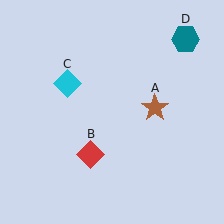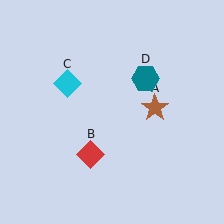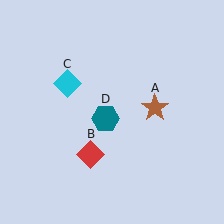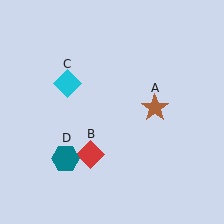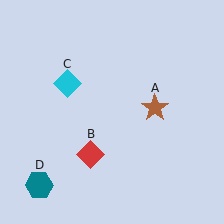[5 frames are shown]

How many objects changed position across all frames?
1 object changed position: teal hexagon (object D).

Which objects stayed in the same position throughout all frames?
Brown star (object A) and red diamond (object B) and cyan diamond (object C) remained stationary.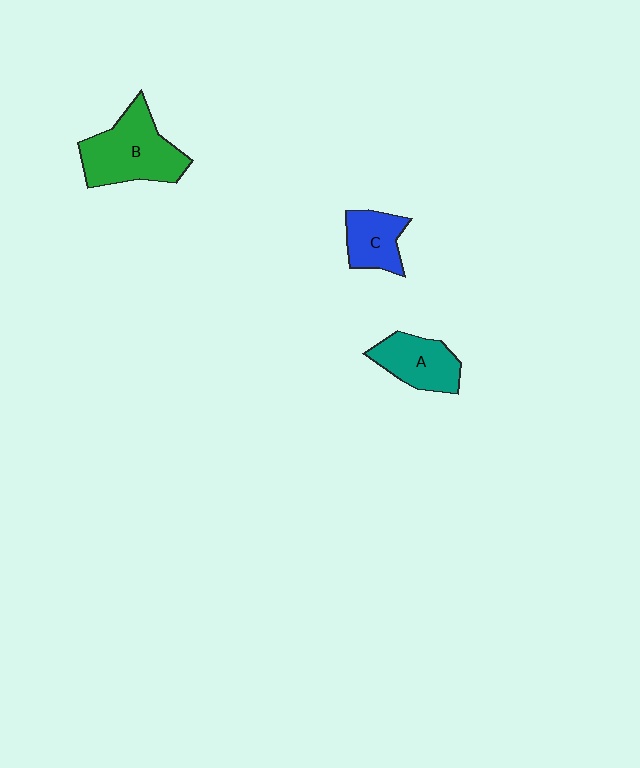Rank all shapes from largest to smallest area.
From largest to smallest: B (green), A (teal), C (blue).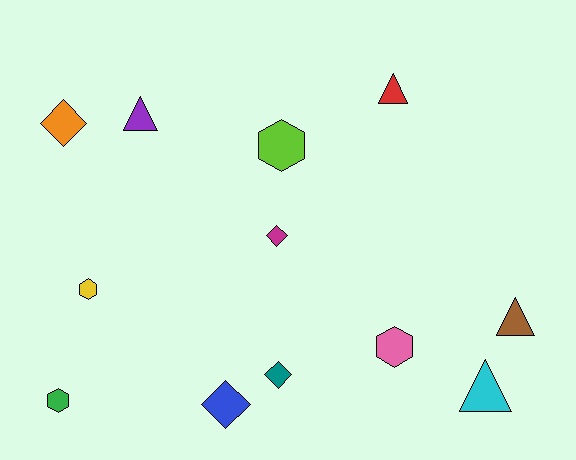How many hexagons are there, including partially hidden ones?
There are 4 hexagons.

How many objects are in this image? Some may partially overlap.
There are 12 objects.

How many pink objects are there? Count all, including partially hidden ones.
There is 1 pink object.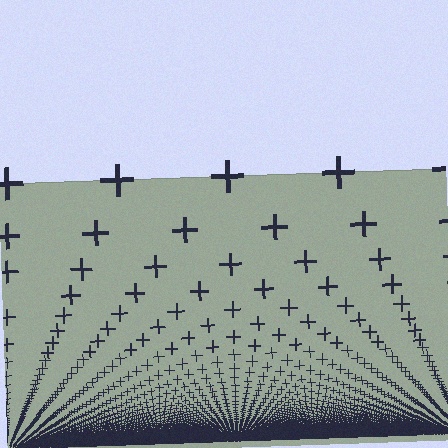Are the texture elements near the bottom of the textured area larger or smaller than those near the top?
Smaller. The gradient is inverted — elements near the bottom are smaller and denser.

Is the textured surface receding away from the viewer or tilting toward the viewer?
The surface appears to tilt toward the viewer. Texture elements get larger and sparser toward the top.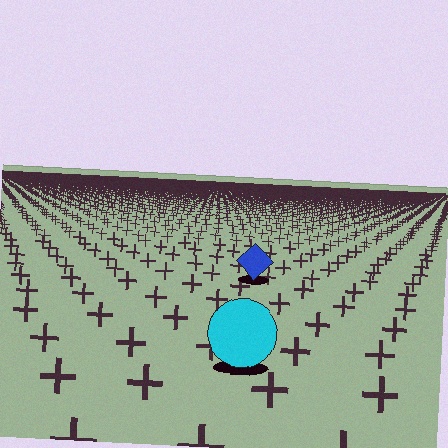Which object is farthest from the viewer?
The blue diamond is farthest from the viewer. It appears smaller and the ground texture around it is denser.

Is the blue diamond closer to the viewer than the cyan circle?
No. The cyan circle is closer — you can tell from the texture gradient: the ground texture is coarser near it.